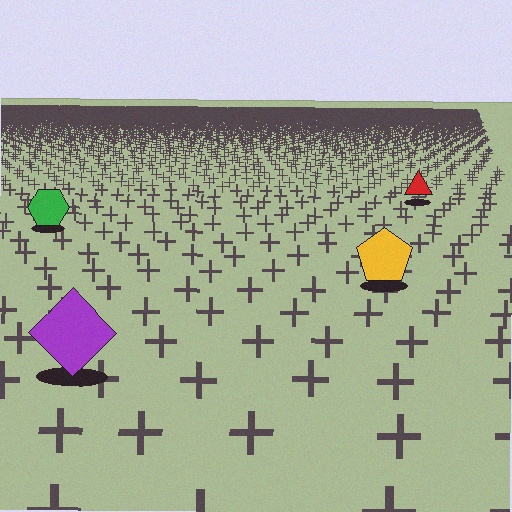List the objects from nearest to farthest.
From nearest to farthest: the purple diamond, the yellow pentagon, the green hexagon, the red triangle.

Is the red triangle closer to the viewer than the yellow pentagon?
No. The yellow pentagon is closer — you can tell from the texture gradient: the ground texture is coarser near it.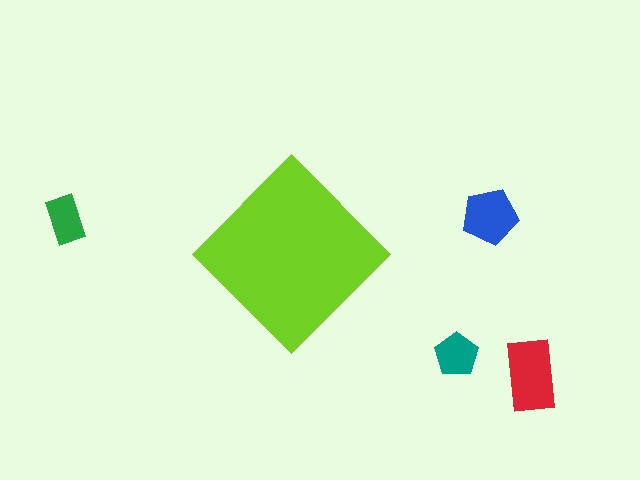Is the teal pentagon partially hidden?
No, the teal pentagon is fully visible.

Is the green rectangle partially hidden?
No, the green rectangle is fully visible.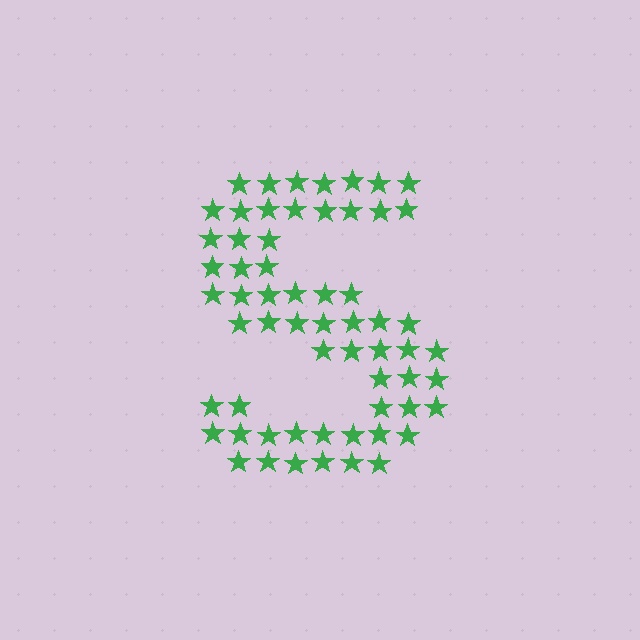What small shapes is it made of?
It is made of small stars.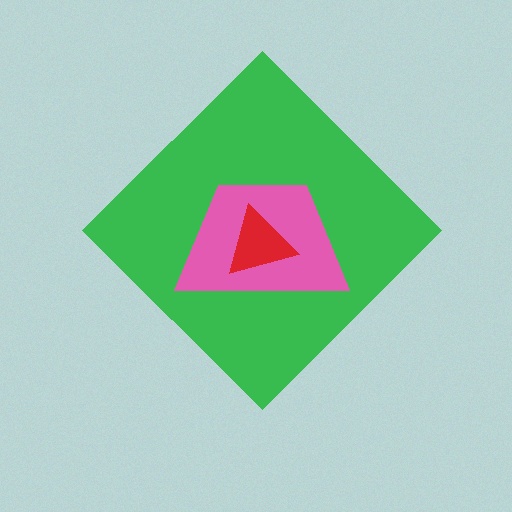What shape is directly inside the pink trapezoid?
The red triangle.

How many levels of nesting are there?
3.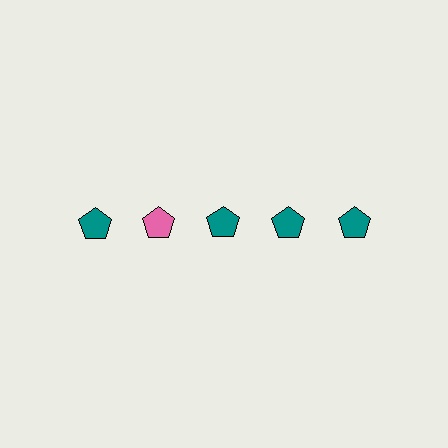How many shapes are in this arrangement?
There are 5 shapes arranged in a grid pattern.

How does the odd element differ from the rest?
It has a different color: pink instead of teal.